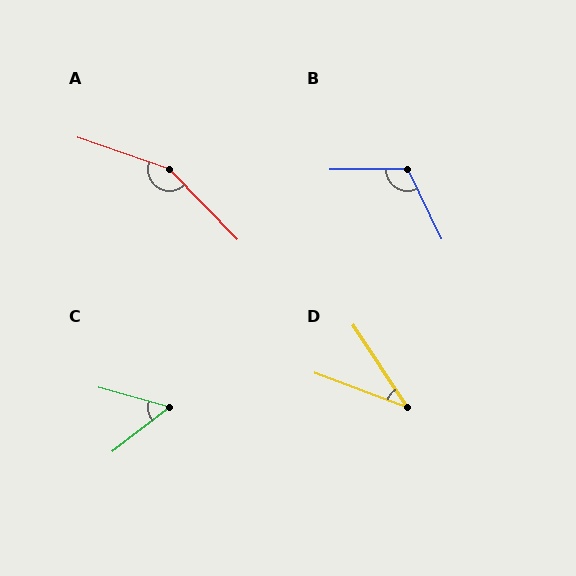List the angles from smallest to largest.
D (36°), C (53°), B (115°), A (153°).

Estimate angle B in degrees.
Approximately 115 degrees.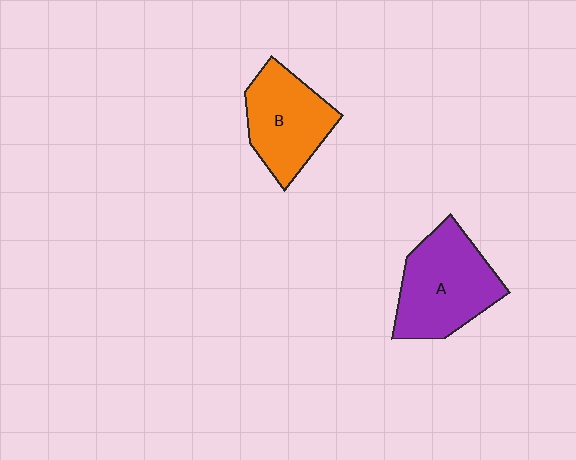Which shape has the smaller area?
Shape B (orange).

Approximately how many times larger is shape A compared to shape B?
Approximately 1.2 times.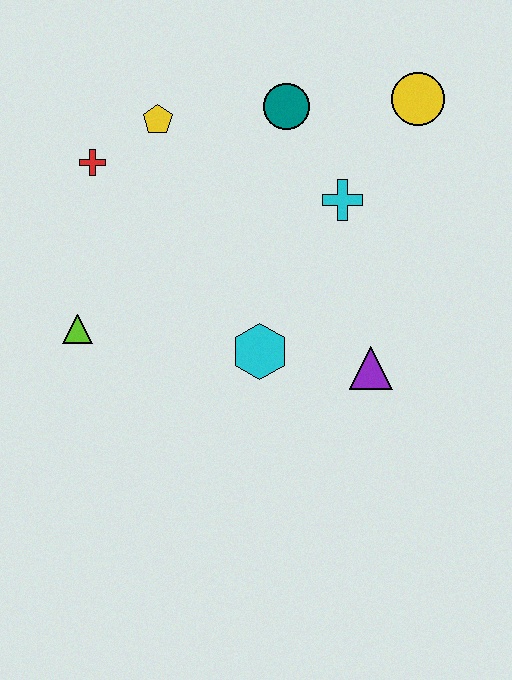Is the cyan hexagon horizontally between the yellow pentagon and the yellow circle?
Yes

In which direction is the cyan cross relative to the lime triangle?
The cyan cross is to the right of the lime triangle.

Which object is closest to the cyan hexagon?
The purple triangle is closest to the cyan hexagon.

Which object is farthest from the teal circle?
The lime triangle is farthest from the teal circle.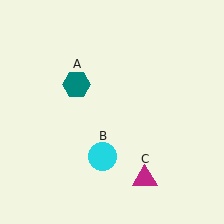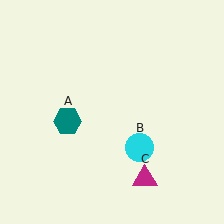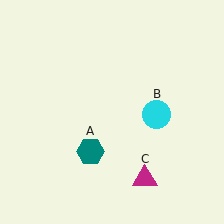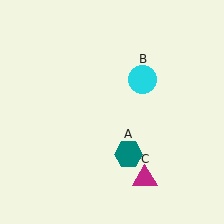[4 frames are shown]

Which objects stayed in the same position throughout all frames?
Magenta triangle (object C) remained stationary.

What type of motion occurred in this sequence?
The teal hexagon (object A), cyan circle (object B) rotated counterclockwise around the center of the scene.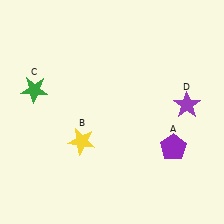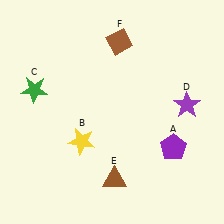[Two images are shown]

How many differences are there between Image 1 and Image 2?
There are 2 differences between the two images.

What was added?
A brown triangle (E), a brown diamond (F) were added in Image 2.